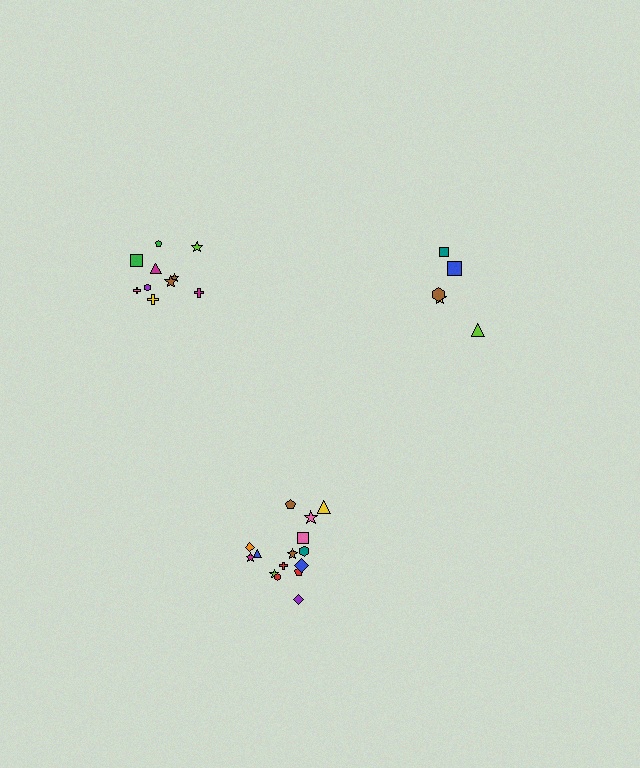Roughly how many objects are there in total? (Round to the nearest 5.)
Roughly 30 objects in total.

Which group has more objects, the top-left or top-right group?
The top-left group.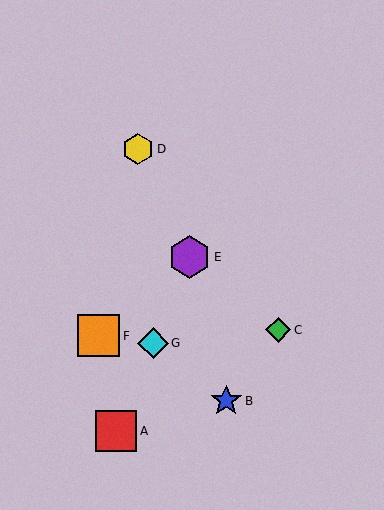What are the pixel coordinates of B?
Object B is at (226, 401).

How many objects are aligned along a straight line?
3 objects (A, E, G) are aligned along a straight line.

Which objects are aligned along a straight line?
Objects A, E, G are aligned along a straight line.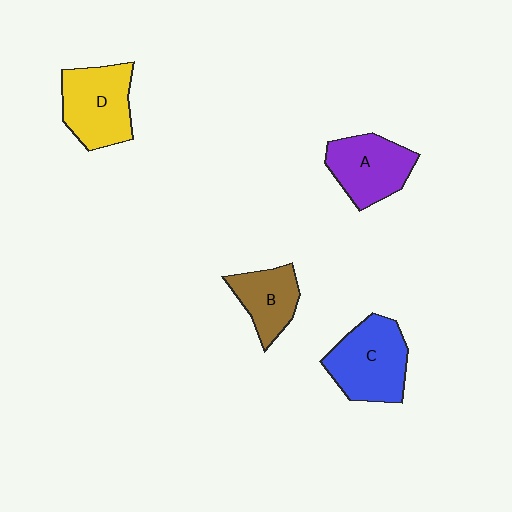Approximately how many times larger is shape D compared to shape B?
Approximately 1.4 times.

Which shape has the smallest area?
Shape B (brown).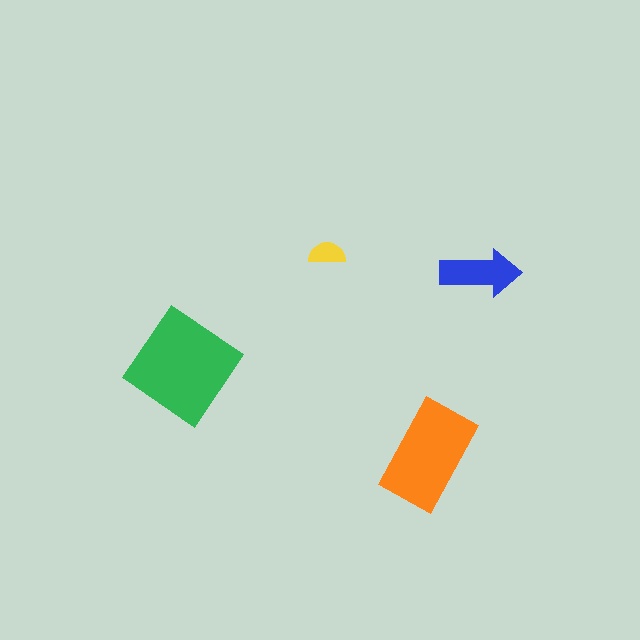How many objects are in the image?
There are 4 objects in the image.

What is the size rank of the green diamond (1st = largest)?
1st.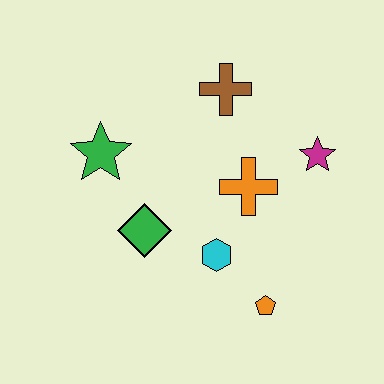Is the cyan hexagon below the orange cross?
Yes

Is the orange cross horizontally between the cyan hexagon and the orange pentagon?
Yes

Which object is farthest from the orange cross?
The green star is farthest from the orange cross.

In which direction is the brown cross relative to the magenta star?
The brown cross is to the left of the magenta star.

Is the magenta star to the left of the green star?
No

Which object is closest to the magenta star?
The orange cross is closest to the magenta star.